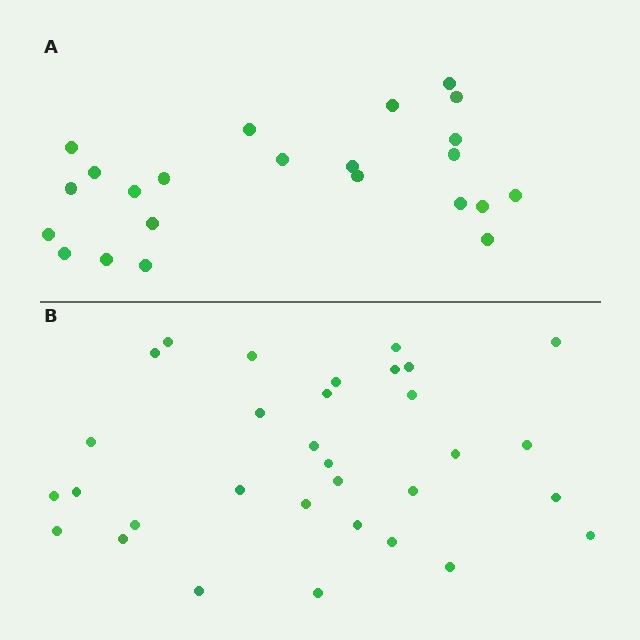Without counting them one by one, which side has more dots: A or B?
Region B (the bottom region) has more dots.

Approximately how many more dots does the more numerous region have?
Region B has roughly 8 or so more dots than region A.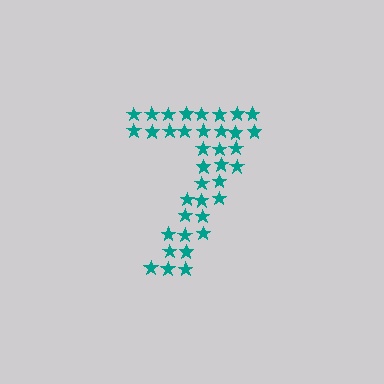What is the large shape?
The large shape is the digit 7.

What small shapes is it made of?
It is made of small stars.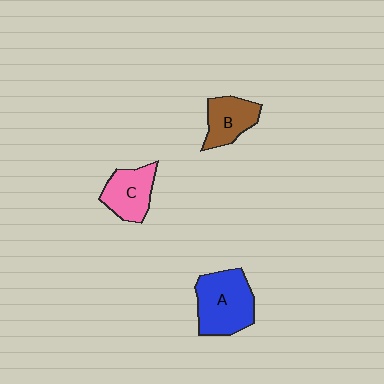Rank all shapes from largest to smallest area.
From largest to smallest: A (blue), C (pink), B (brown).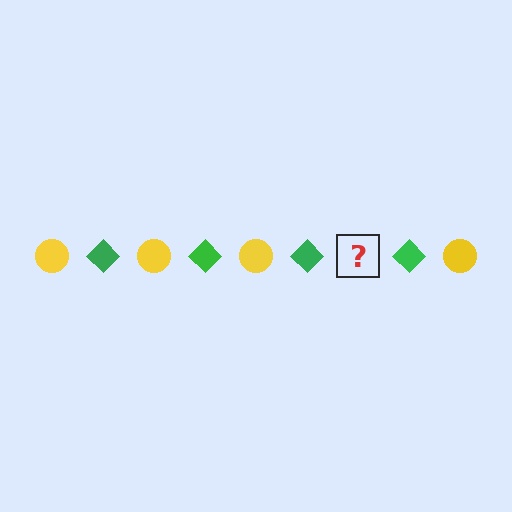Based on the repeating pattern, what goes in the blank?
The blank should be a yellow circle.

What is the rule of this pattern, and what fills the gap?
The rule is that the pattern alternates between yellow circle and green diamond. The gap should be filled with a yellow circle.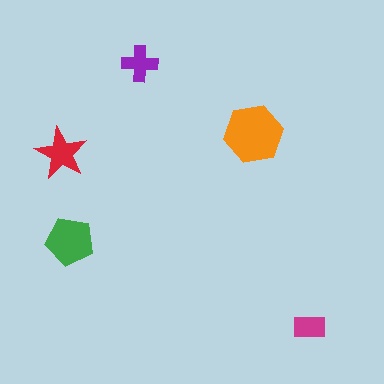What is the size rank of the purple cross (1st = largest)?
4th.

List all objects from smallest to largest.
The magenta rectangle, the purple cross, the red star, the green pentagon, the orange hexagon.